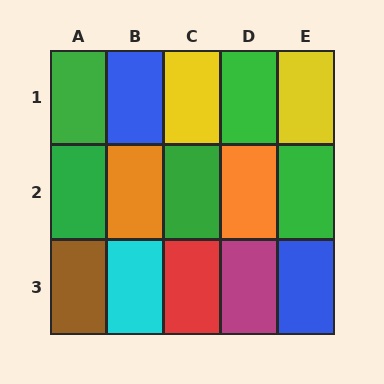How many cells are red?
1 cell is red.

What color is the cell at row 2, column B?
Orange.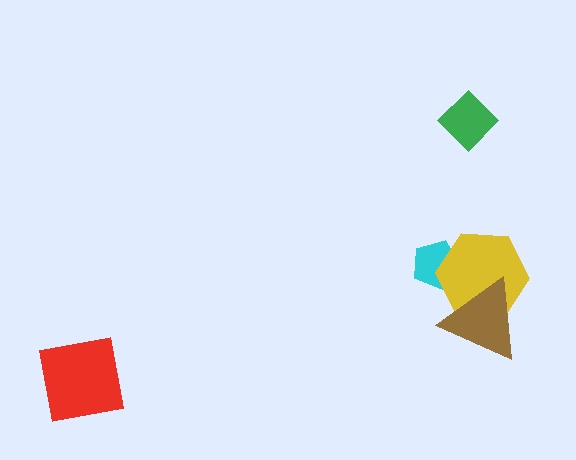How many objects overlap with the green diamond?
0 objects overlap with the green diamond.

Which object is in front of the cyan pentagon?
The yellow hexagon is in front of the cyan pentagon.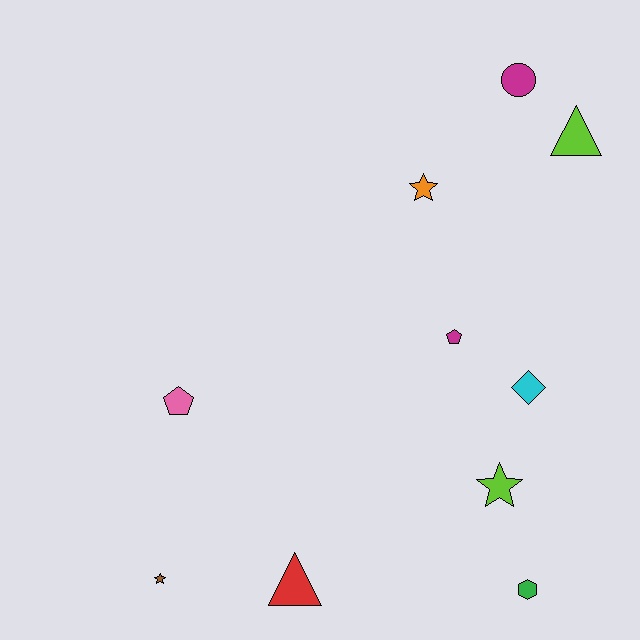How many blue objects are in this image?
There are no blue objects.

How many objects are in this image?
There are 10 objects.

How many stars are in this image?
There are 3 stars.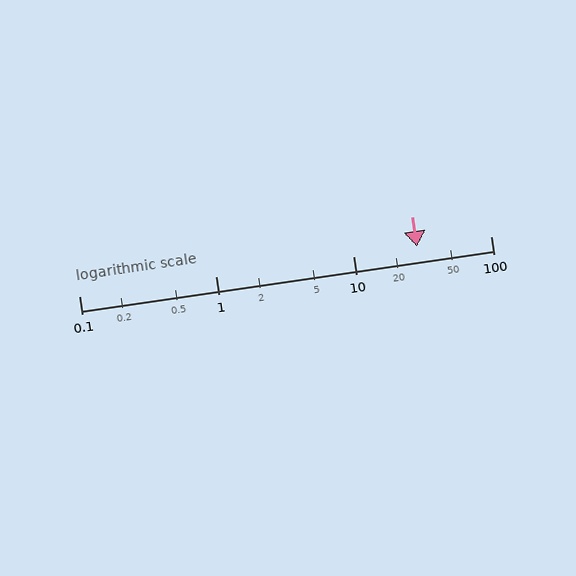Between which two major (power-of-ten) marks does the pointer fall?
The pointer is between 10 and 100.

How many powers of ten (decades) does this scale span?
The scale spans 3 decades, from 0.1 to 100.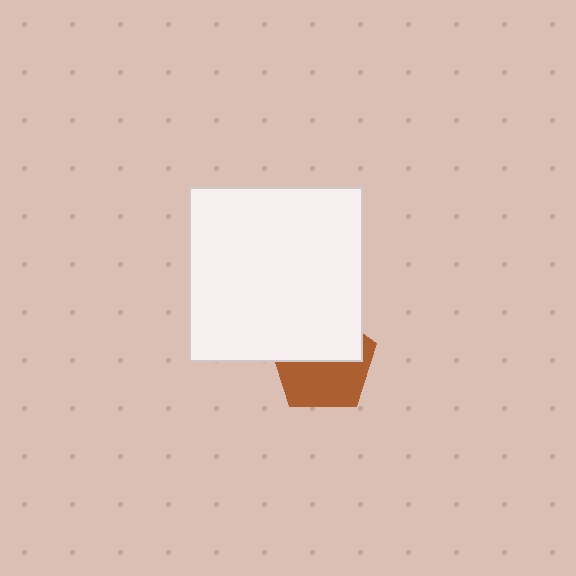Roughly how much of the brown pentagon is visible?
About half of it is visible (roughly 52%).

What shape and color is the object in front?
The object in front is a white square.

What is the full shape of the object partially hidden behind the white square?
The partially hidden object is a brown pentagon.